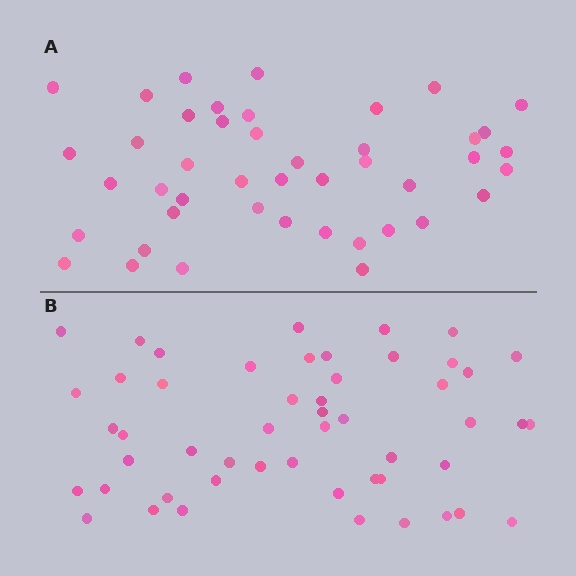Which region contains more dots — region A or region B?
Region B (the bottom region) has more dots.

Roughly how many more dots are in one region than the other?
Region B has roughly 8 or so more dots than region A.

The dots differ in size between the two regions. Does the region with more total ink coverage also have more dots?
No. Region A has more total ink coverage because its dots are larger, but region B actually contains more individual dots. Total area can be misleading — the number of items is what matters here.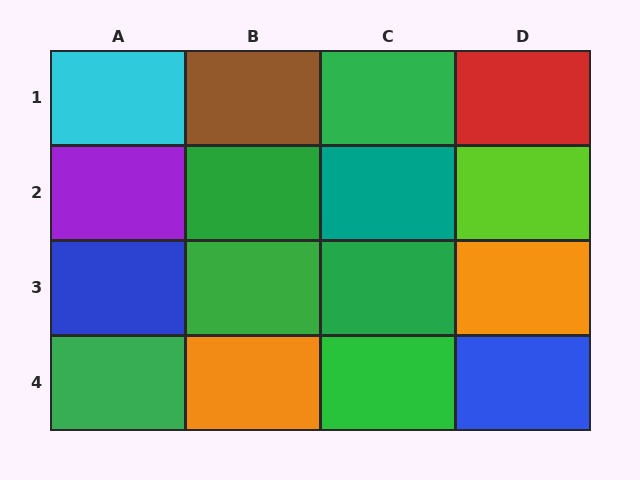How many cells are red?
1 cell is red.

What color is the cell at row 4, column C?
Green.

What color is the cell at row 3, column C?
Green.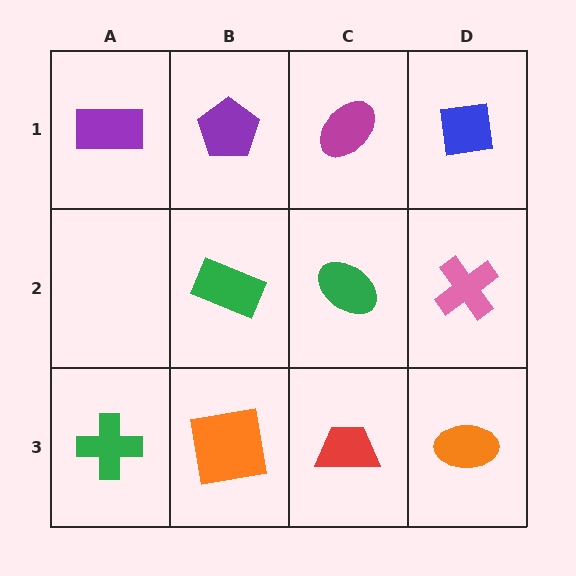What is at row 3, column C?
A red trapezoid.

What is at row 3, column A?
A green cross.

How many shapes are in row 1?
4 shapes.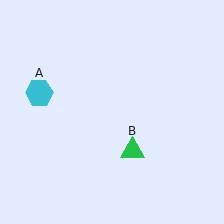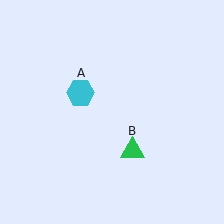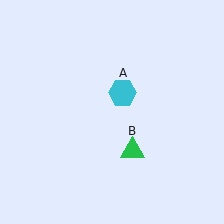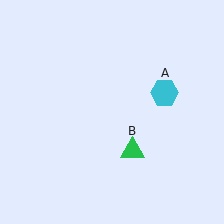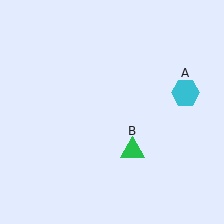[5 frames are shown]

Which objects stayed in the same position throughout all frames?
Green triangle (object B) remained stationary.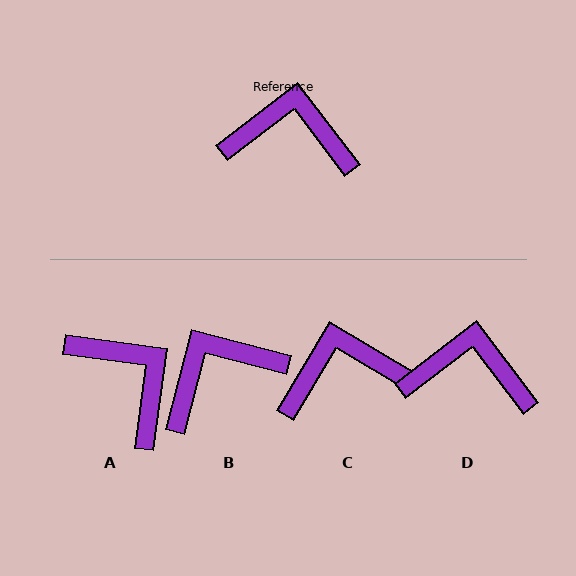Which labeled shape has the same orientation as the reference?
D.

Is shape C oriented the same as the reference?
No, it is off by about 22 degrees.